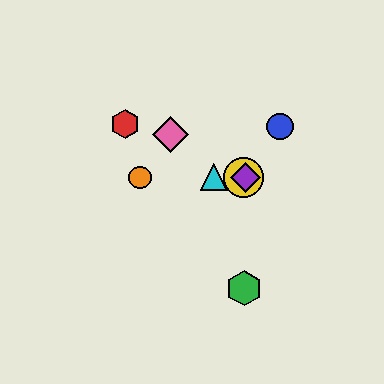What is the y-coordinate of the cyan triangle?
The cyan triangle is at y≈177.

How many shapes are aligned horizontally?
4 shapes (the yellow circle, the purple diamond, the orange circle, the cyan triangle) are aligned horizontally.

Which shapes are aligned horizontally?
The yellow circle, the purple diamond, the orange circle, the cyan triangle are aligned horizontally.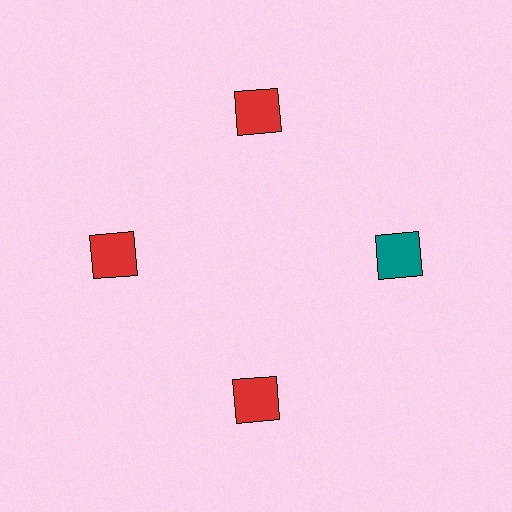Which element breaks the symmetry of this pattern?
The teal square at roughly the 3 o'clock position breaks the symmetry. All other shapes are red squares.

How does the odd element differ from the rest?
It has a different color: teal instead of red.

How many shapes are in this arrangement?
There are 4 shapes arranged in a ring pattern.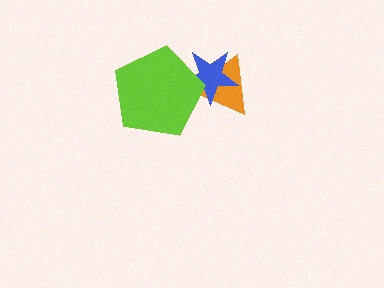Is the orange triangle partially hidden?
Yes, it is partially covered by another shape.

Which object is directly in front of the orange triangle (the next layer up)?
The blue star is directly in front of the orange triangle.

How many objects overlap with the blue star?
2 objects overlap with the blue star.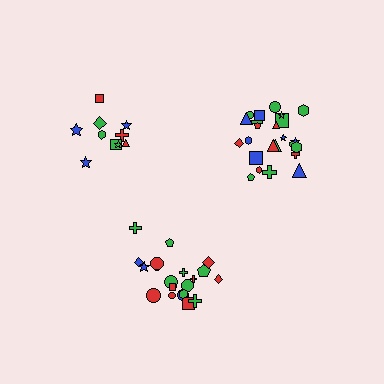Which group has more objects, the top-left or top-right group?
The top-right group.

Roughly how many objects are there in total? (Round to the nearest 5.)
Roughly 55 objects in total.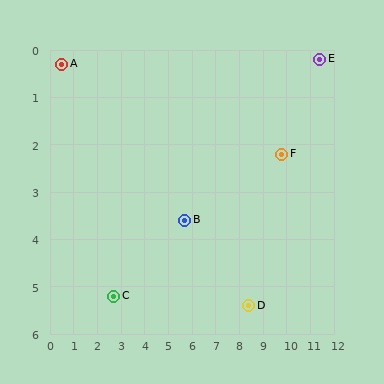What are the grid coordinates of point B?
Point B is at approximately (5.7, 3.6).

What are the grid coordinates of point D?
Point D is at approximately (8.4, 5.4).